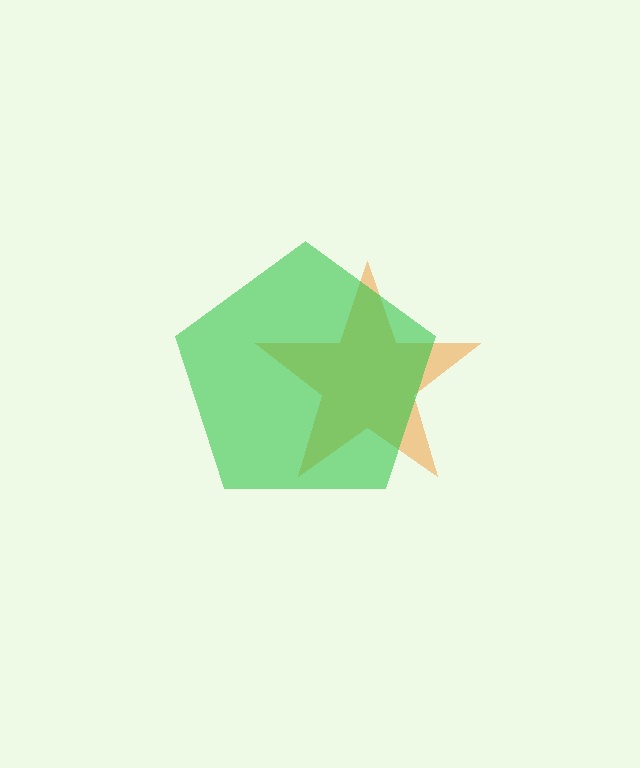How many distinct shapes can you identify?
There are 2 distinct shapes: an orange star, a green pentagon.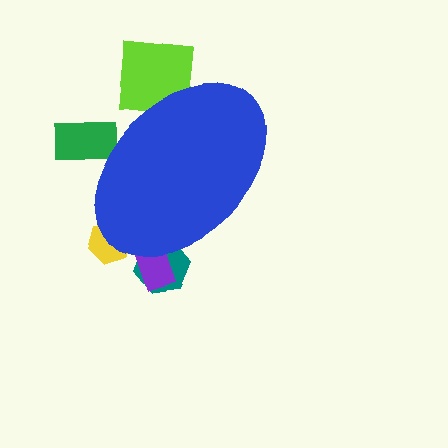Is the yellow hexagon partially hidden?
Yes, the yellow hexagon is partially hidden behind the blue ellipse.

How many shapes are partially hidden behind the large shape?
5 shapes are partially hidden.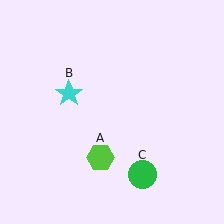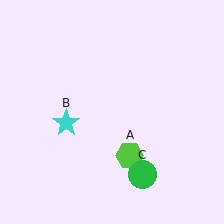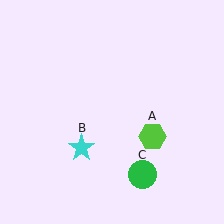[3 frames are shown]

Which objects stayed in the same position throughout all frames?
Green circle (object C) remained stationary.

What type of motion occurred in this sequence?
The lime hexagon (object A), cyan star (object B) rotated counterclockwise around the center of the scene.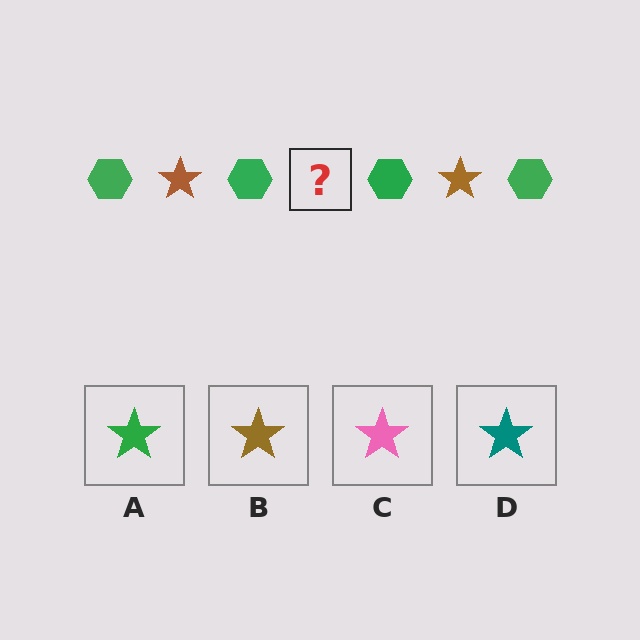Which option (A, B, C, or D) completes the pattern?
B.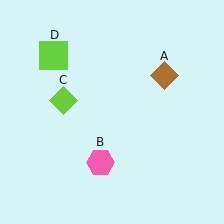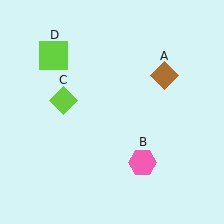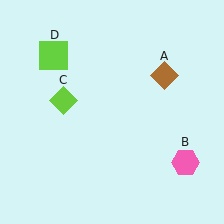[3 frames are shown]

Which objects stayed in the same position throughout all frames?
Brown diamond (object A) and lime diamond (object C) and lime square (object D) remained stationary.